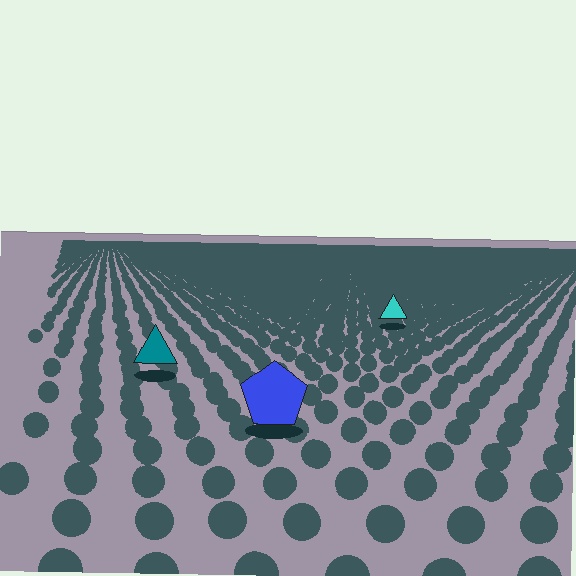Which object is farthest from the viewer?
The cyan triangle is farthest from the viewer. It appears smaller and the ground texture around it is denser.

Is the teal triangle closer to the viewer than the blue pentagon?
No. The blue pentagon is closer — you can tell from the texture gradient: the ground texture is coarser near it.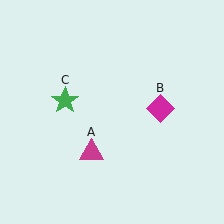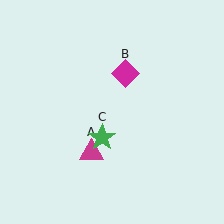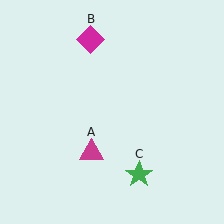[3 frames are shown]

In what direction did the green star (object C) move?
The green star (object C) moved down and to the right.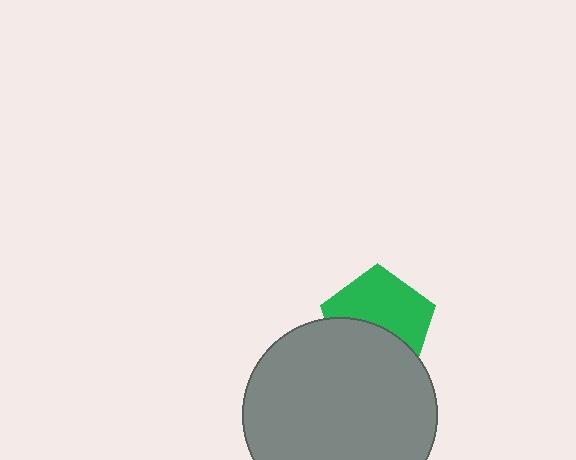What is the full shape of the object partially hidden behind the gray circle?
The partially hidden object is a green pentagon.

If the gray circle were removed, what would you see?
You would see the complete green pentagon.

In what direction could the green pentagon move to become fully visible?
The green pentagon could move up. That would shift it out from behind the gray circle entirely.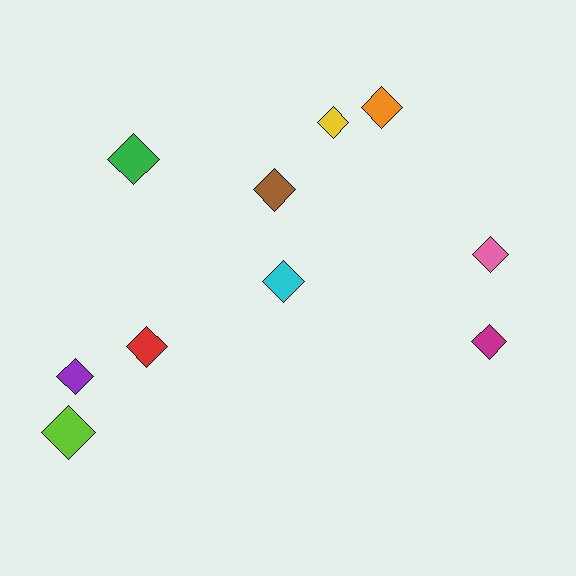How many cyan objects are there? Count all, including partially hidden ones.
There is 1 cyan object.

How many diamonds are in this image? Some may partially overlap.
There are 10 diamonds.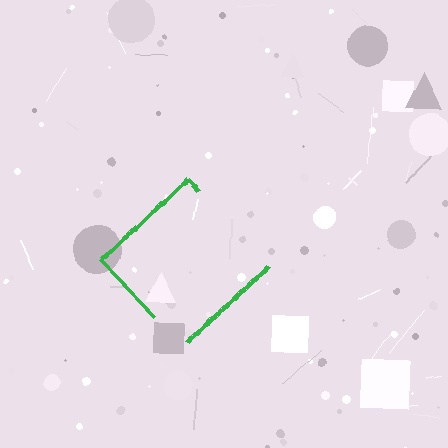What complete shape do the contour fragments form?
The contour fragments form a diamond.